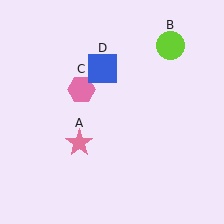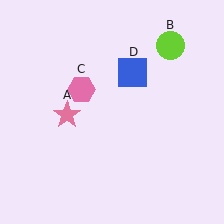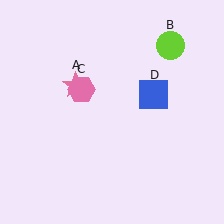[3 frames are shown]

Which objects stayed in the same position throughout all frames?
Lime circle (object B) and pink hexagon (object C) remained stationary.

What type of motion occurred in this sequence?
The pink star (object A), blue square (object D) rotated clockwise around the center of the scene.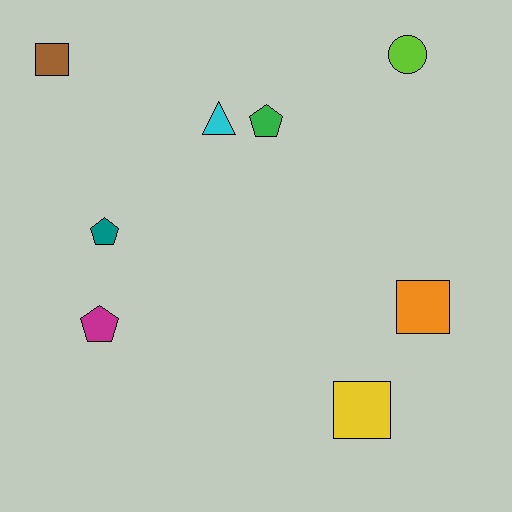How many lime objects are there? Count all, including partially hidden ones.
There is 1 lime object.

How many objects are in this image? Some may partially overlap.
There are 8 objects.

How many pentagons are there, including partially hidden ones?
There are 3 pentagons.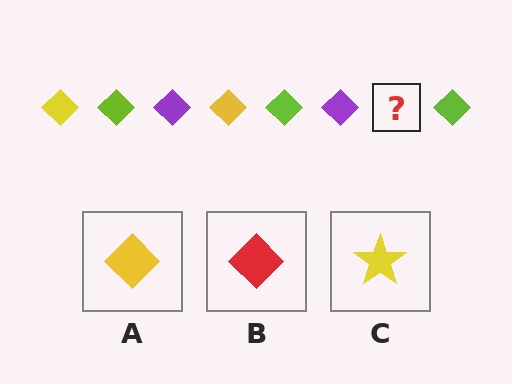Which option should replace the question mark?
Option A.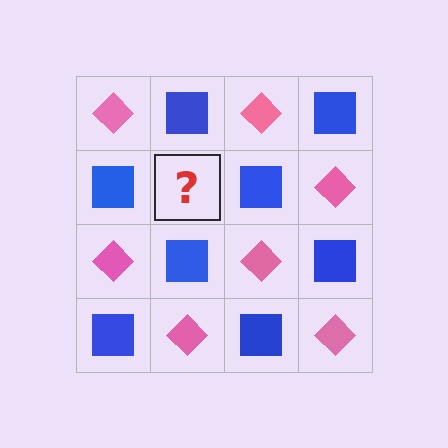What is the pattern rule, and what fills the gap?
The rule is that it alternates pink diamond and blue square in a checkerboard pattern. The gap should be filled with a pink diamond.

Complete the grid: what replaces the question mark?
The question mark should be replaced with a pink diamond.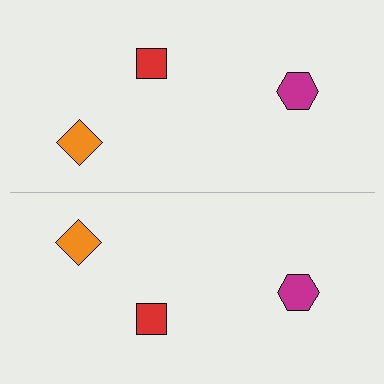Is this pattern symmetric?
Yes, this pattern has bilateral (reflection) symmetry.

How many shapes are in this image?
There are 6 shapes in this image.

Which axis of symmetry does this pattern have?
The pattern has a horizontal axis of symmetry running through the center of the image.